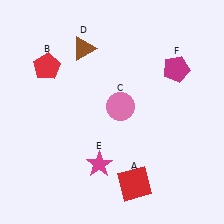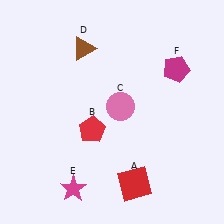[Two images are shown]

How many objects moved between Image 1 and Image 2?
2 objects moved between the two images.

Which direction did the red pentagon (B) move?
The red pentagon (B) moved down.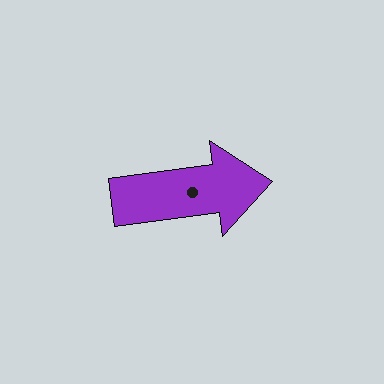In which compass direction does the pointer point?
East.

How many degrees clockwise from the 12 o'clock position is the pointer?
Approximately 82 degrees.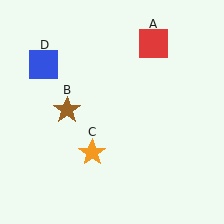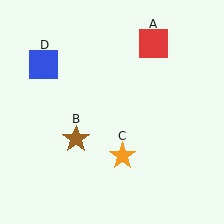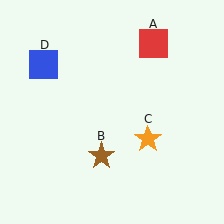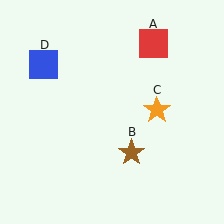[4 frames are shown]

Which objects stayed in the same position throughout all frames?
Red square (object A) and blue square (object D) remained stationary.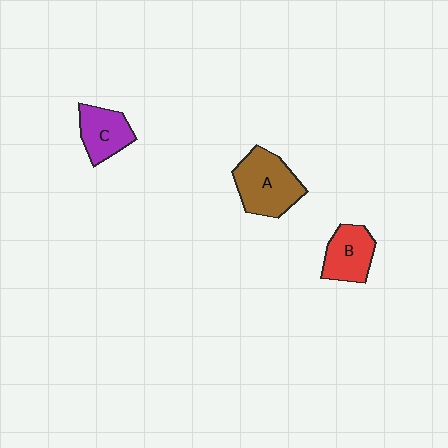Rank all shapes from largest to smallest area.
From largest to smallest: A (brown), B (red), C (purple).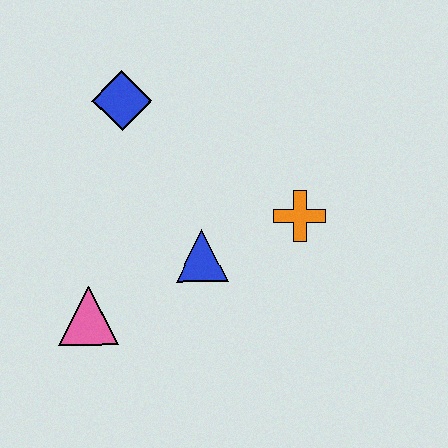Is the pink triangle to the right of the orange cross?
No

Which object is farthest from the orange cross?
The pink triangle is farthest from the orange cross.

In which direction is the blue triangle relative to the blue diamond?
The blue triangle is below the blue diamond.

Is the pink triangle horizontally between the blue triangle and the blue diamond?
No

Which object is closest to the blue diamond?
The blue triangle is closest to the blue diamond.